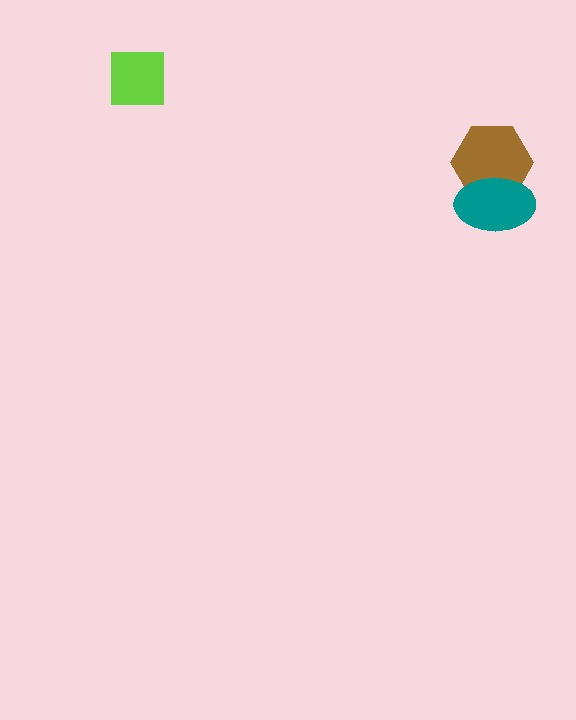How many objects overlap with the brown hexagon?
1 object overlaps with the brown hexagon.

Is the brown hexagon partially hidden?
Yes, it is partially covered by another shape.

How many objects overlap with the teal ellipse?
1 object overlaps with the teal ellipse.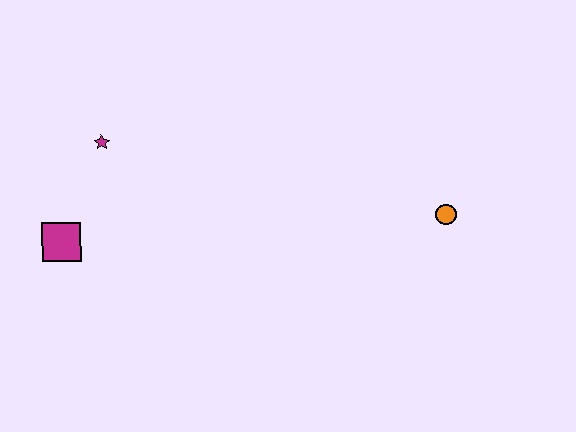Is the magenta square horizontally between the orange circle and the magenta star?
No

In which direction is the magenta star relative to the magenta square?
The magenta star is above the magenta square.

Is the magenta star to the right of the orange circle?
No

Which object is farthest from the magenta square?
The orange circle is farthest from the magenta square.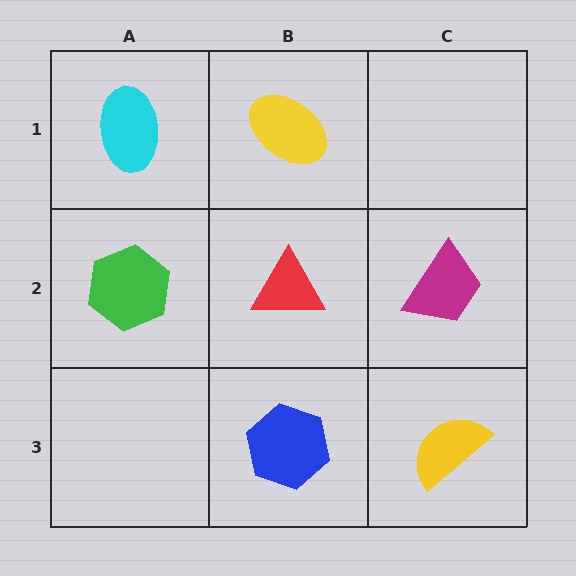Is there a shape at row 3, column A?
No, that cell is empty.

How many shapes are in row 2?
3 shapes.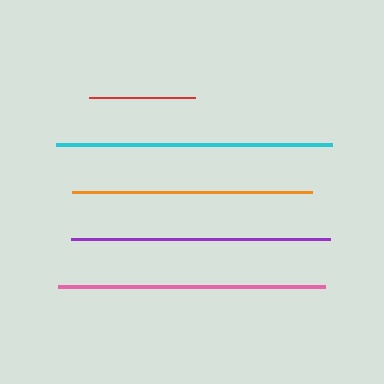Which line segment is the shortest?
The red line is the shortest at approximately 106 pixels.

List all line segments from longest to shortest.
From longest to shortest: cyan, pink, purple, orange, red.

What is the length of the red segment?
The red segment is approximately 106 pixels long.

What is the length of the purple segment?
The purple segment is approximately 260 pixels long.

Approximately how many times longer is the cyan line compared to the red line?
The cyan line is approximately 2.6 times the length of the red line.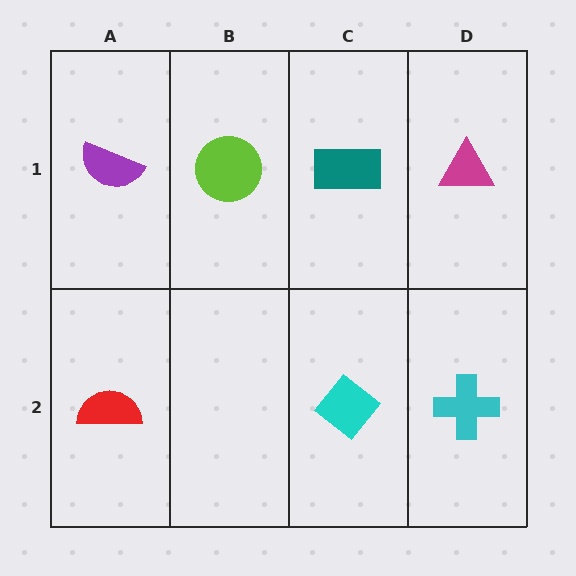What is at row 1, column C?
A teal rectangle.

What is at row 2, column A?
A red semicircle.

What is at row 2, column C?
A cyan diamond.